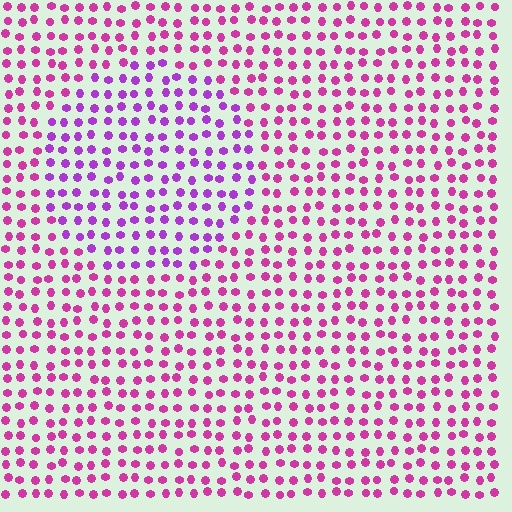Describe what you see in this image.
The image is filled with small magenta elements in a uniform arrangement. A circle-shaped region is visible where the elements are tinted to a slightly different hue, forming a subtle color boundary.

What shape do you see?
I see a circle.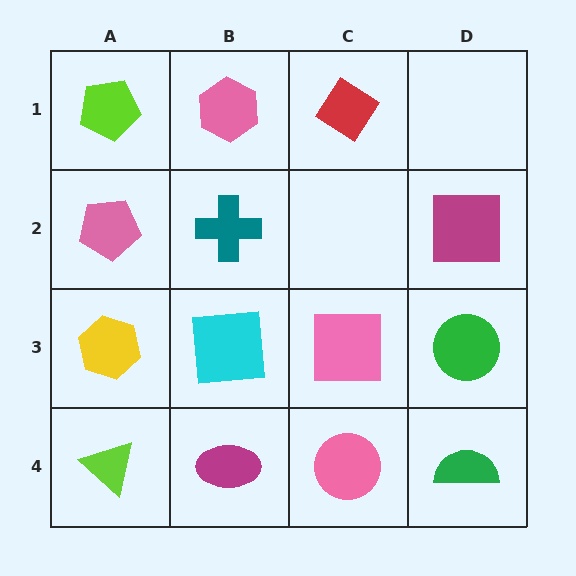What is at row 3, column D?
A green circle.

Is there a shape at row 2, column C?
No, that cell is empty.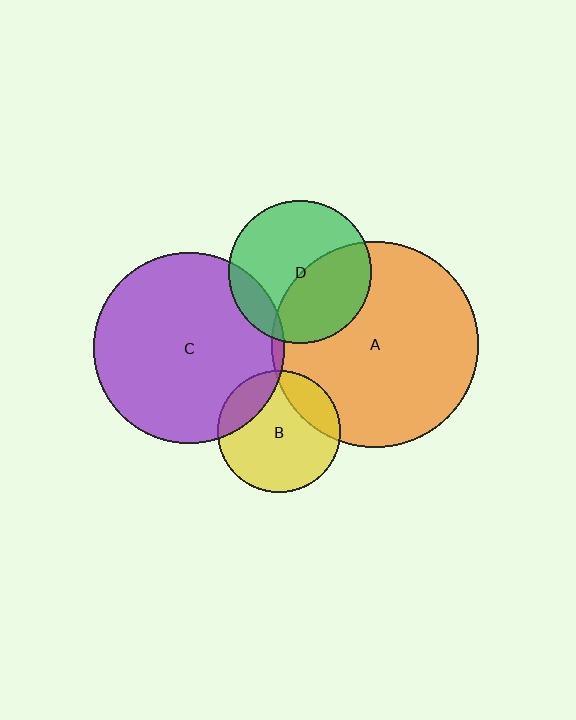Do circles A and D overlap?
Yes.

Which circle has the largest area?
Circle A (orange).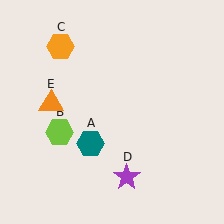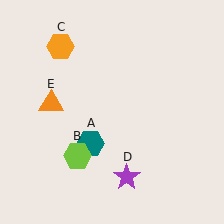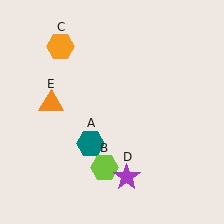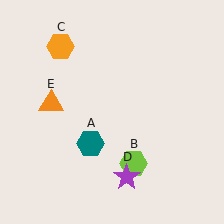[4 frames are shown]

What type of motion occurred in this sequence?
The lime hexagon (object B) rotated counterclockwise around the center of the scene.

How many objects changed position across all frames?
1 object changed position: lime hexagon (object B).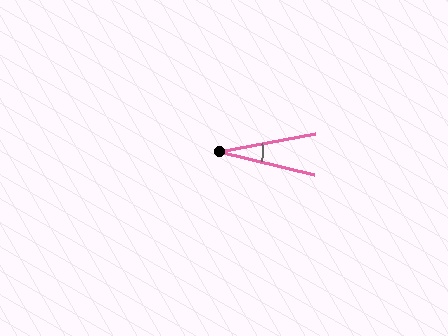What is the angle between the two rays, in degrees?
Approximately 24 degrees.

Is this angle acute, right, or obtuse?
It is acute.